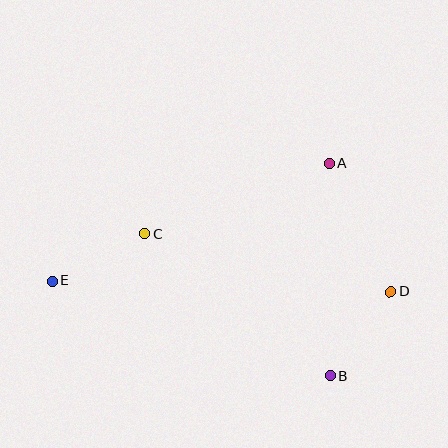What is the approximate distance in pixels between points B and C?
The distance between B and C is approximately 234 pixels.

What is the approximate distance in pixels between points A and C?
The distance between A and C is approximately 197 pixels.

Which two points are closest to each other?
Points B and D are closest to each other.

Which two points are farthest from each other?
Points D and E are farthest from each other.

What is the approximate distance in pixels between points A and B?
The distance between A and B is approximately 212 pixels.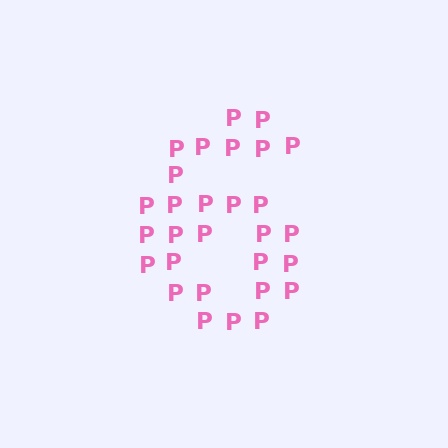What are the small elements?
The small elements are letter P's.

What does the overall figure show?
The overall figure shows the digit 6.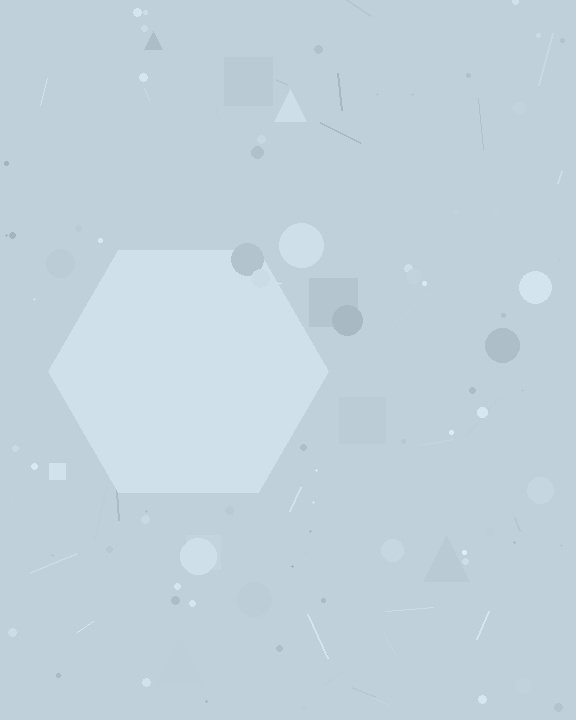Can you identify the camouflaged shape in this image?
The camouflaged shape is a hexagon.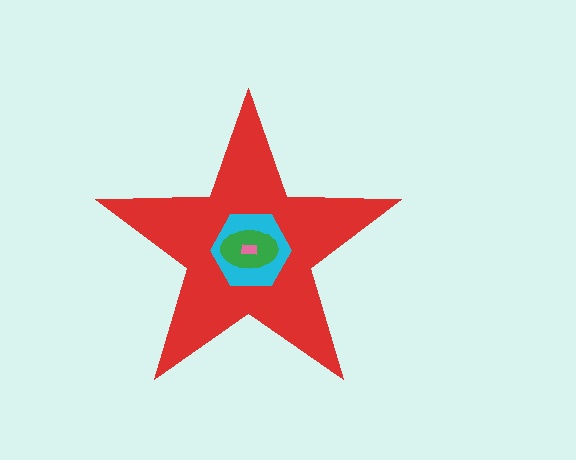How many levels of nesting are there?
4.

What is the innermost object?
The pink rectangle.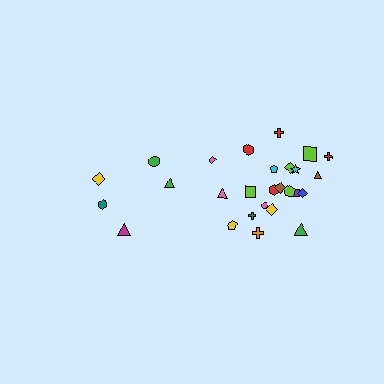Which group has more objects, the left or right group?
The right group.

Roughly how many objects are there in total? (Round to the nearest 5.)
Roughly 25 objects in total.